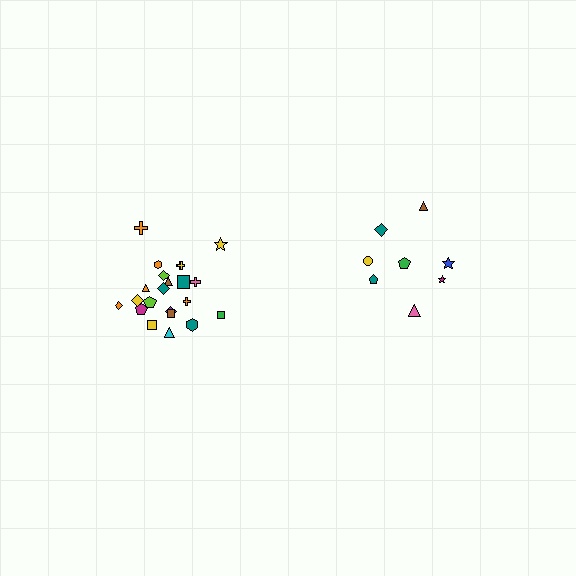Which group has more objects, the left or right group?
The left group.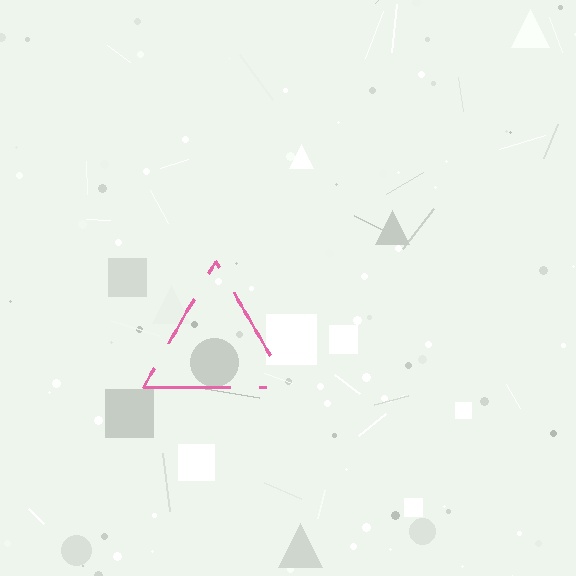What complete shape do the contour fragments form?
The contour fragments form a triangle.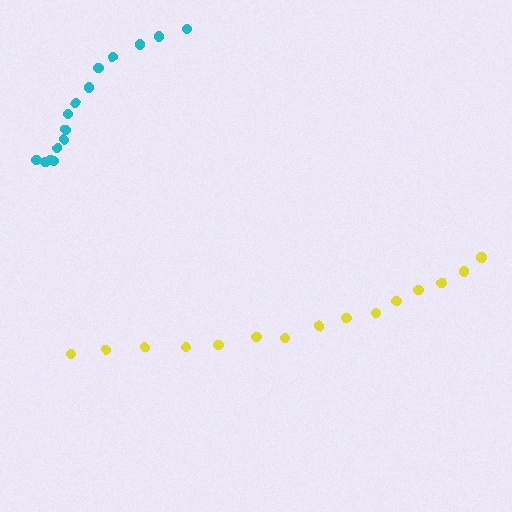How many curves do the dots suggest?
There are 2 distinct paths.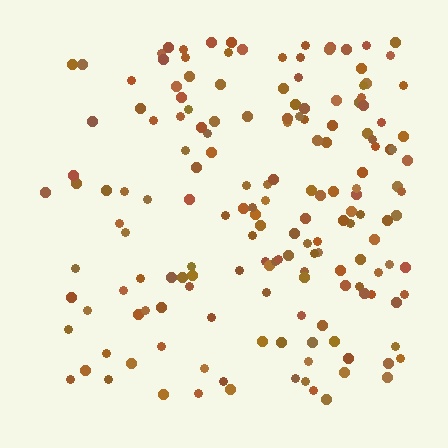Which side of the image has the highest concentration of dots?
The right.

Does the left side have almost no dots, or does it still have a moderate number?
Still a moderate number, just noticeably fewer than the right.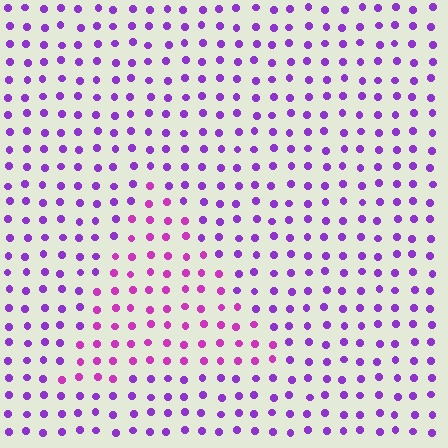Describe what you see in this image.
The image is filled with small purple elements in a uniform arrangement. A triangle-shaped region is visible where the elements are tinted to a slightly different hue, forming a subtle color boundary.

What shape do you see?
I see a triangle.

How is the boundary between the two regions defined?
The boundary is defined purely by a slight shift in hue (about 30 degrees). Spacing, size, and orientation are identical on both sides.